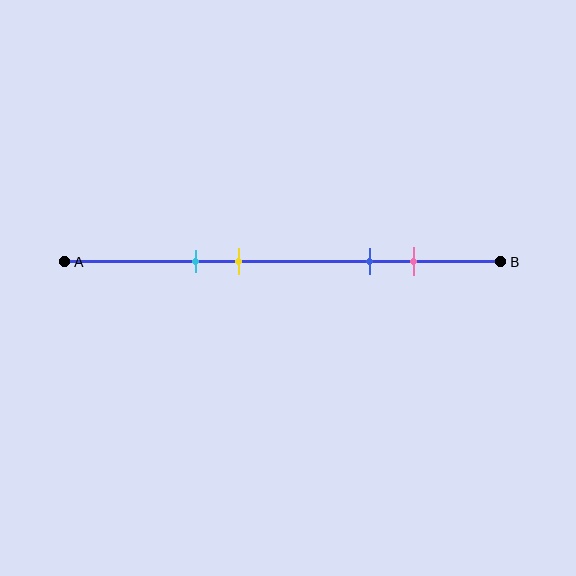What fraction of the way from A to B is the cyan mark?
The cyan mark is approximately 30% (0.3) of the way from A to B.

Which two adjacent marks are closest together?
The cyan and yellow marks are the closest adjacent pair.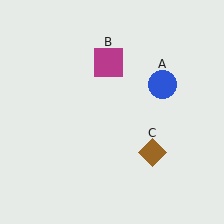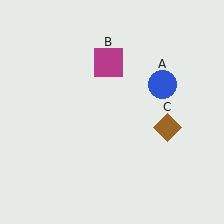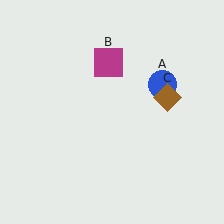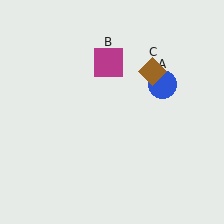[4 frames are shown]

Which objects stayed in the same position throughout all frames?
Blue circle (object A) and magenta square (object B) remained stationary.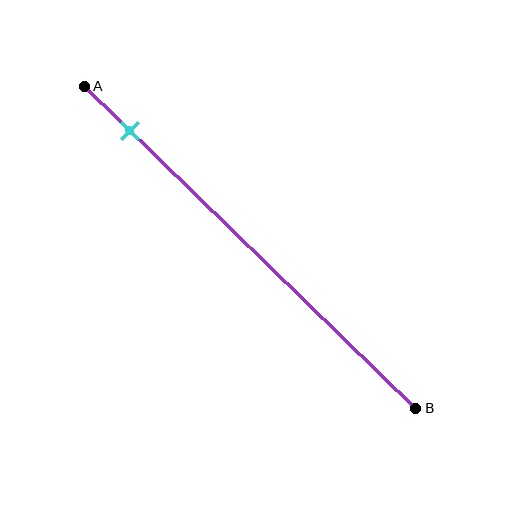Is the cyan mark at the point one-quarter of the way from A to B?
No, the mark is at about 15% from A, not at the 25% one-quarter point.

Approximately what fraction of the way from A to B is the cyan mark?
The cyan mark is approximately 15% of the way from A to B.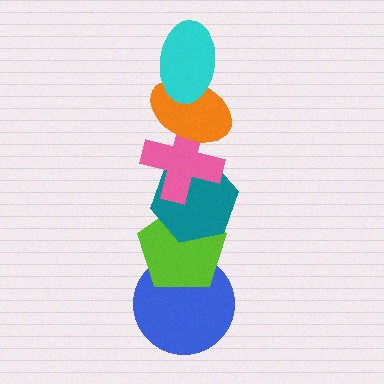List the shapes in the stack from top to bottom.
From top to bottom: the cyan ellipse, the orange ellipse, the pink cross, the teal hexagon, the lime pentagon, the blue circle.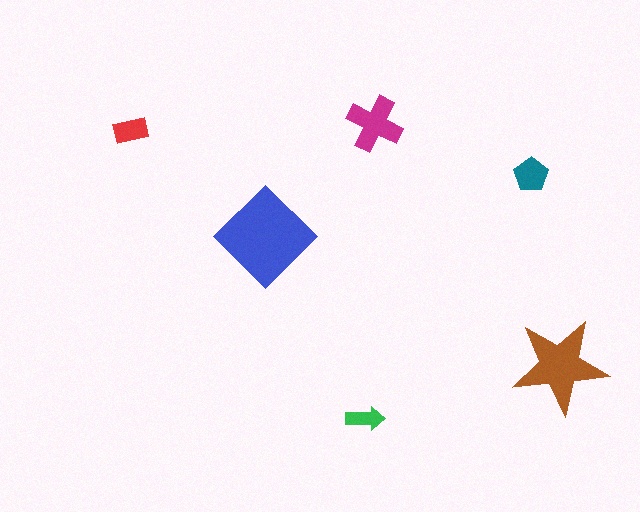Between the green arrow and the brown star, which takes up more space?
The brown star.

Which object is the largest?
The blue diamond.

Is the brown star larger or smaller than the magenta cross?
Larger.